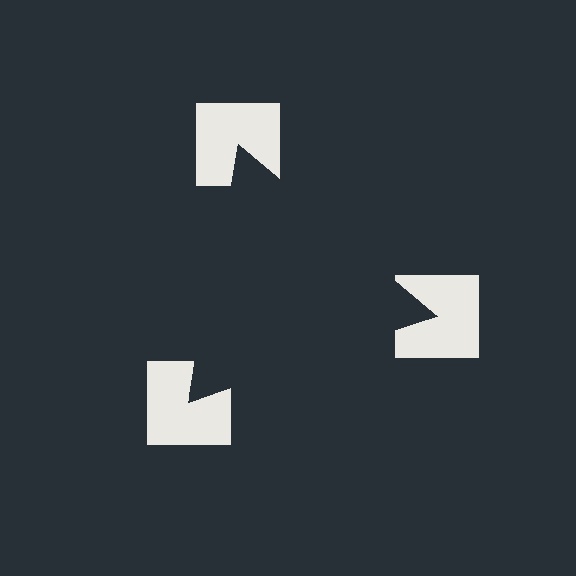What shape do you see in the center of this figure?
An illusory triangle — its edges are inferred from the aligned wedge cuts in the notched squares, not physically drawn.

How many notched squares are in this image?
There are 3 — one at each vertex of the illusory triangle.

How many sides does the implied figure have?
3 sides.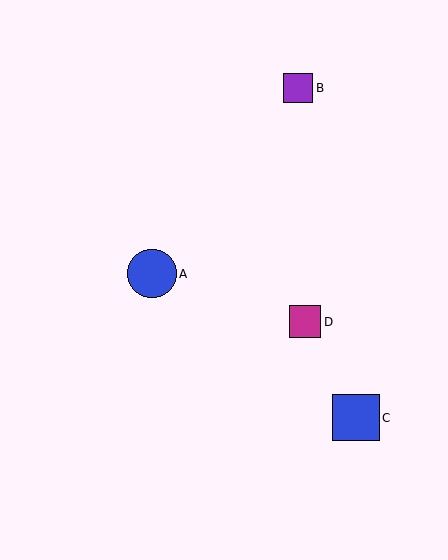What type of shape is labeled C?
Shape C is a blue square.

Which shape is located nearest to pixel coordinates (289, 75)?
The purple square (labeled B) at (298, 88) is nearest to that location.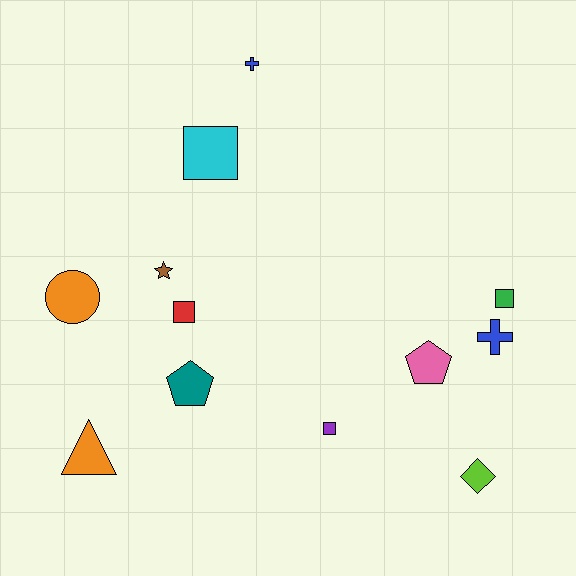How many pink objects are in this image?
There is 1 pink object.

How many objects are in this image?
There are 12 objects.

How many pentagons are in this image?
There are 2 pentagons.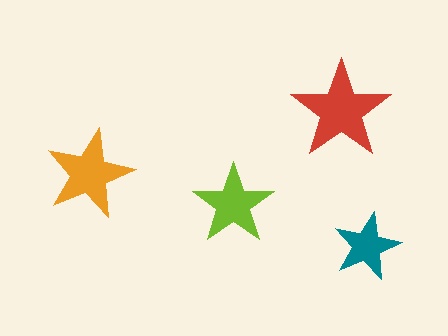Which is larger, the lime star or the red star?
The red one.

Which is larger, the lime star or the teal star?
The lime one.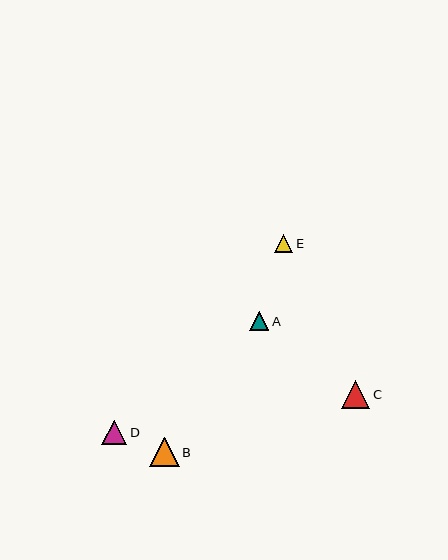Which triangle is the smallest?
Triangle E is the smallest with a size of approximately 18 pixels.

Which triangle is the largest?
Triangle B is the largest with a size of approximately 29 pixels.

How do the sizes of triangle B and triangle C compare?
Triangle B and triangle C are approximately the same size.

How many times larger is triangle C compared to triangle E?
Triangle C is approximately 1.6 times the size of triangle E.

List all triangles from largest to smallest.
From largest to smallest: B, C, D, A, E.